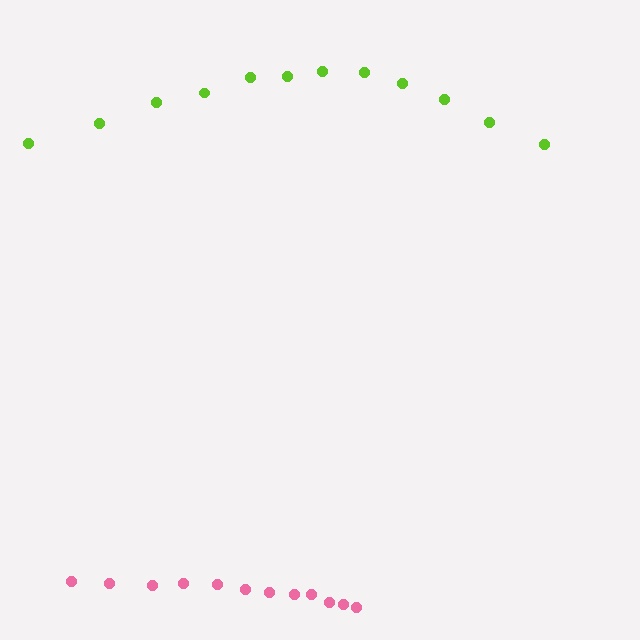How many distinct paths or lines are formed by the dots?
There are 2 distinct paths.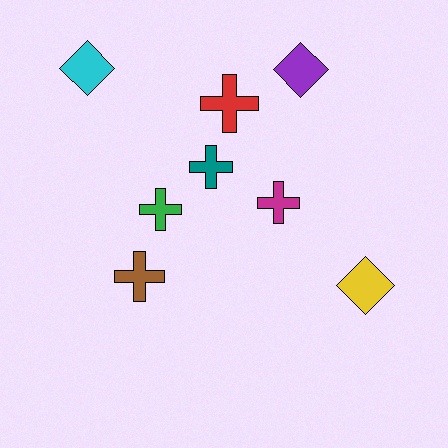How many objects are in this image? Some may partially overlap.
There are 8 objects.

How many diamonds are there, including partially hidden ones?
There are 3 diamonds.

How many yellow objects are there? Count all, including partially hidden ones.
There is 1 yellow object.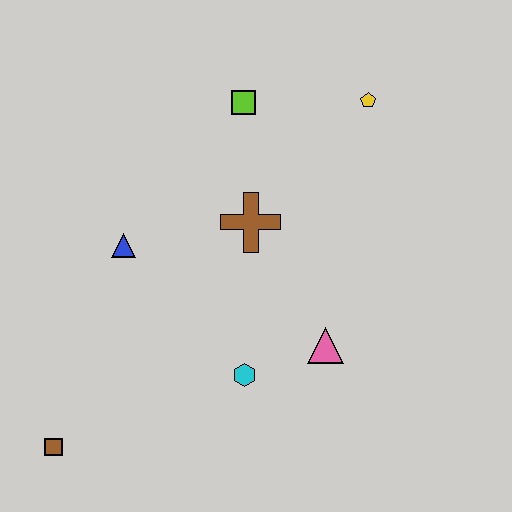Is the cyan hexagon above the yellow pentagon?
No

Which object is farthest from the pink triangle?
The brown square is farthest from the pink triangle.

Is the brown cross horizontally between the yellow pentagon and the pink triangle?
No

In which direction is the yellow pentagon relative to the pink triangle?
The yellow pentagon is above the pink triangle.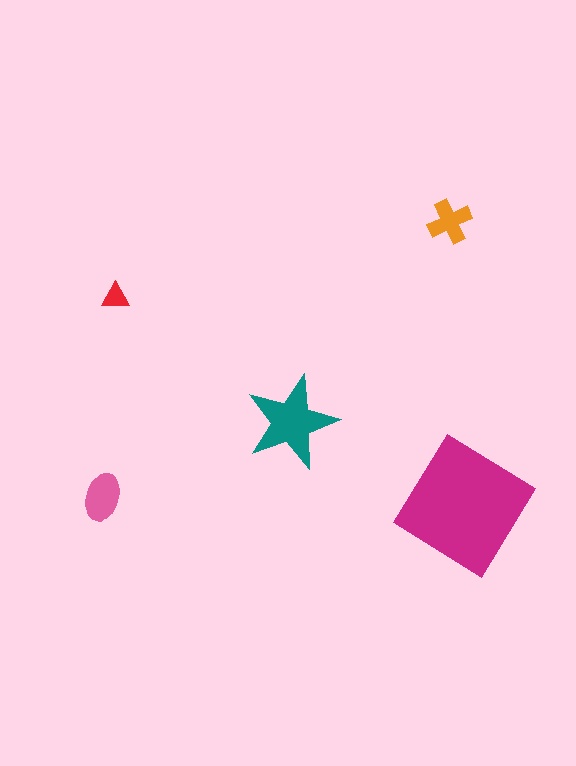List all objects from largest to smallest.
The magenta diamond, the teal star, the pink ellipse, the orange cross, the red triangle.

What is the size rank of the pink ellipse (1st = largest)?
3rd.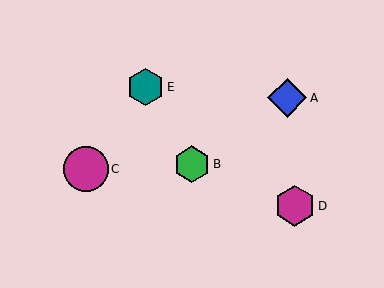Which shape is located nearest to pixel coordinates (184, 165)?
The green hexagon (labeled B) at (192, 164) is nearest to that location.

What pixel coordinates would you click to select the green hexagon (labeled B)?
Click at (192, 164) to select the green hexagon B.